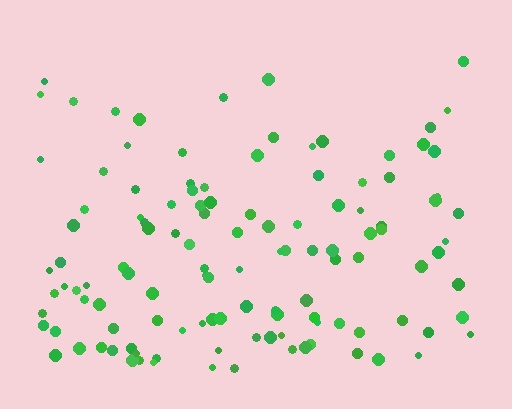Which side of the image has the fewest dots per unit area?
The top.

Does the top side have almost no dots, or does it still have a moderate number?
Still a moderate number, just noticeably fewer than the bottom.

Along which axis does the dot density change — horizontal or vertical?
Vertical.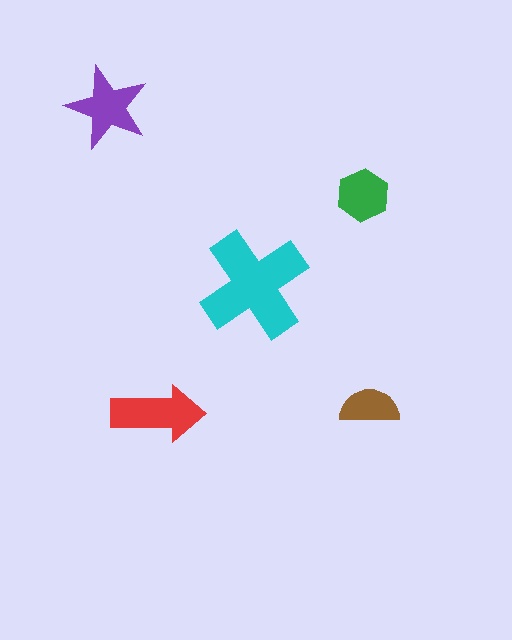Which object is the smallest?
The brown semicircle.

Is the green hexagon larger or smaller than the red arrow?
Smaller.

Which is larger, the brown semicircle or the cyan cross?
The cyan cross.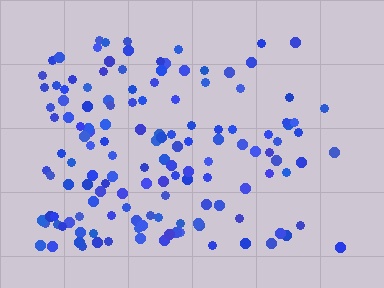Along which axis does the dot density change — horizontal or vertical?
Horizontal.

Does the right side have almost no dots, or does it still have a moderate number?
Still a moderate number, just noticeably fewer than the left.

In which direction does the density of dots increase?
From right to left, with the left side densest.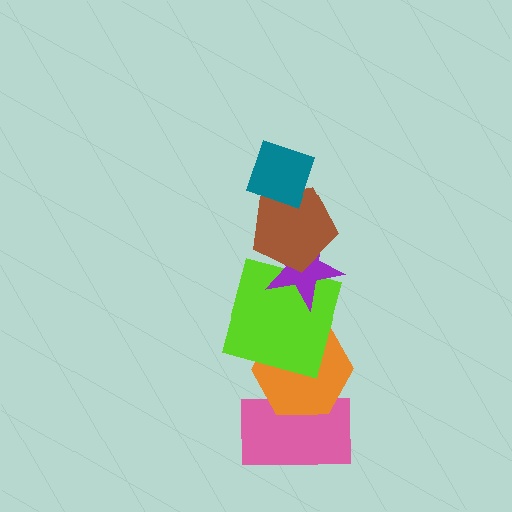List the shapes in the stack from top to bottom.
From top to bottom: the teal diamond, the brown pentagon, the purple star, the lime square, the orange hexagon, the pink rectangle.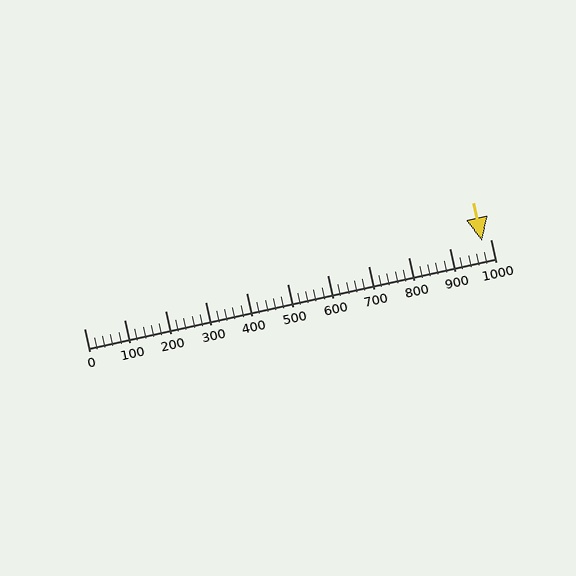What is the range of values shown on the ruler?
The ruler shows values from 0 to 1000.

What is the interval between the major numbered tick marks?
The major tick marks are spaced 100 units apart.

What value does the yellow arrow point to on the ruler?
The yellow arrow points to approximately 980.